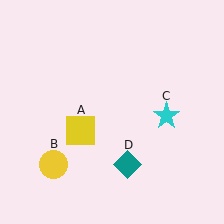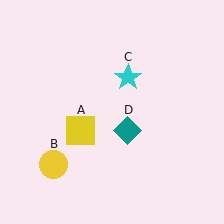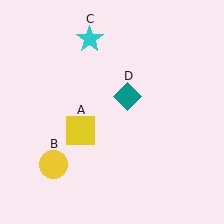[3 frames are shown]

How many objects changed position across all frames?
2 objects changed position: cyan star (object C), teal diamond (object D).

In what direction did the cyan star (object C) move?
The cyan star (object C) moved up and to the left.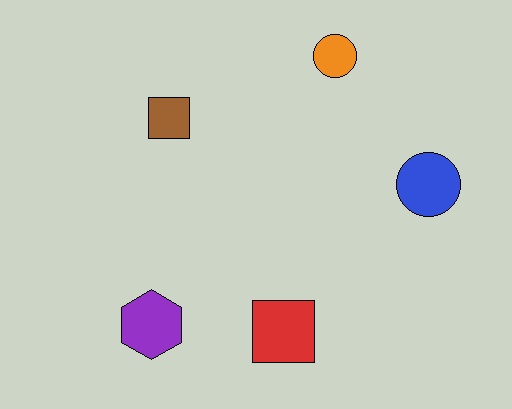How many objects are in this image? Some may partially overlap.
There are 5 objects.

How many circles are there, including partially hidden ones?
There are 2 circles.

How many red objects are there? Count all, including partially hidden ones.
There is 1 red object.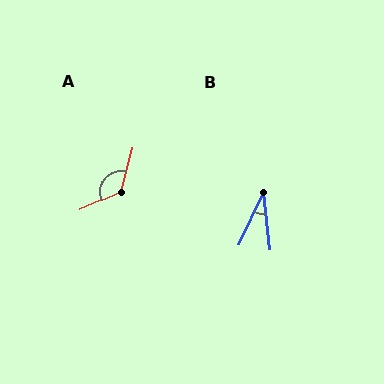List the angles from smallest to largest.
B (31°), A (129°).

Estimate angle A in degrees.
Approximately 129 degrees.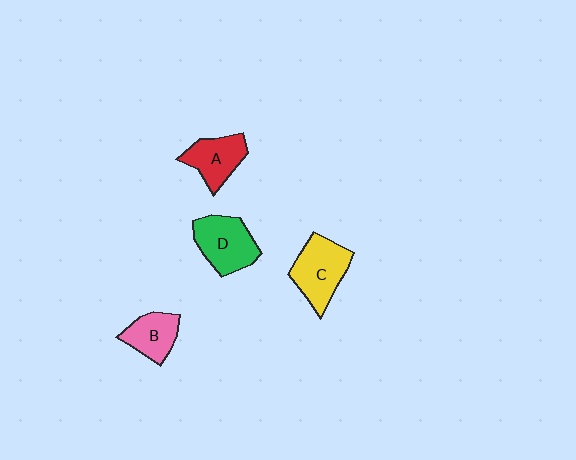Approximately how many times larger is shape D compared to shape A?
Approximately 1.2 times.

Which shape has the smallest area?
Shape B (pink).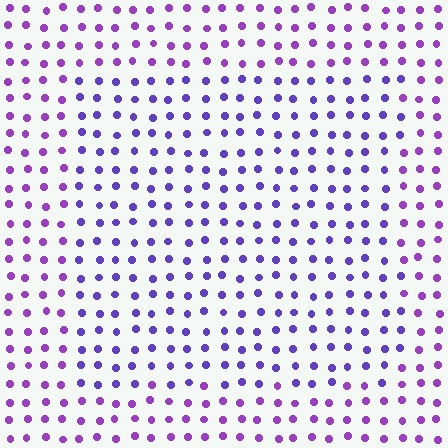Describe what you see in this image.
The image is filled with small purple elements in a uniform arrangement. A rectangle-shaped region is visible where the elements are tinted to a slightly different hue, forming a subtle color boundary.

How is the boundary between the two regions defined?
The boundary is defined purely by a slight shift in hue (about 27 degrees). Spacing, size, and orientation are identical on both sides.